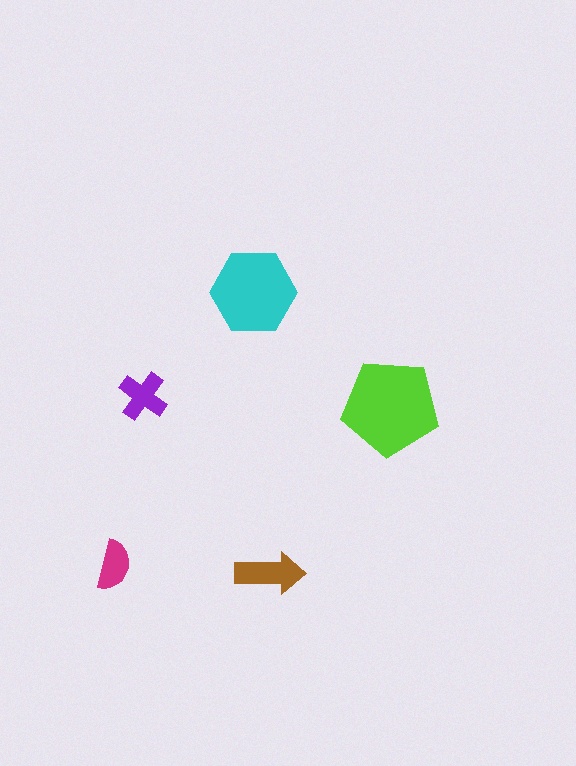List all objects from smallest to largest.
The magenta semicircle, the purple cross, the brown arrow, the cyan hexagon, the lime pentagon.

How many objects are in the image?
There are 5 objects in the image.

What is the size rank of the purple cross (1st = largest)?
4th.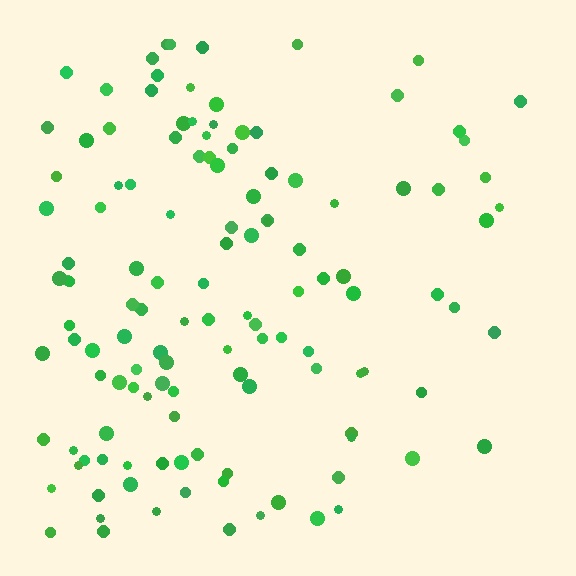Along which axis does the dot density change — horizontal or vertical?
Horizontal.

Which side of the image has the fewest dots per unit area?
The right.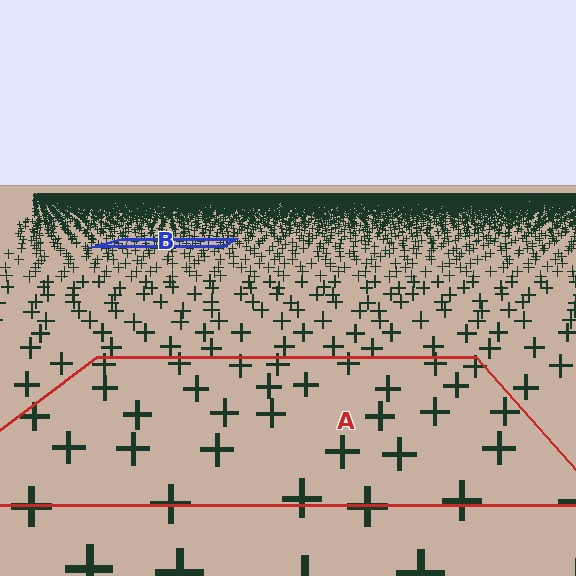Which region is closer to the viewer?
Region A is closer. The texture elements there are larger and more spread out.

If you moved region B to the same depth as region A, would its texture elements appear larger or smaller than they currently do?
They would appear larger. At a closer depth, the same texture elements are projected at a bigger on-screen size.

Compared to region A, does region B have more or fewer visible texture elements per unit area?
Region B has more texture elements per unit area — they are packed more densely because it is farther away.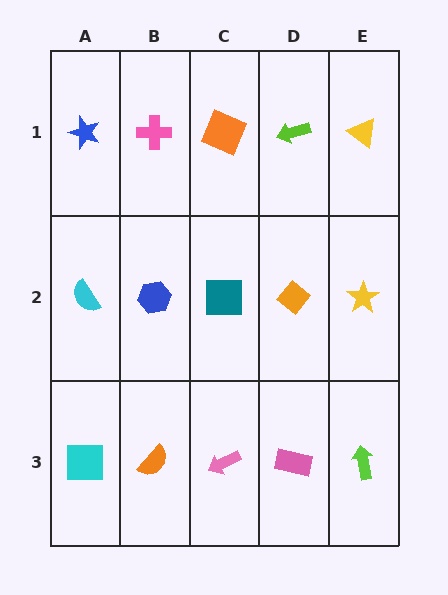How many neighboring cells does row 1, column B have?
3.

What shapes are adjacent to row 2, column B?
A pink cross (row 1, column B), an orange semicircle (row 3, column B), a cyan semicircle (row 2, column A), a teal square (row 2, column C).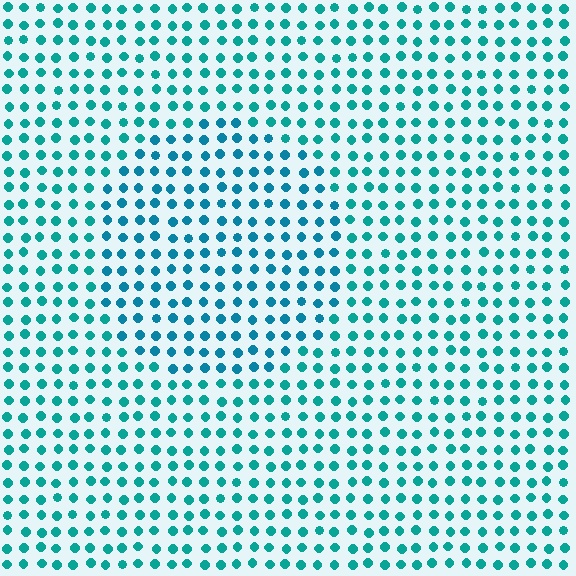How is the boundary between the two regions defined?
The boundary is defined purely by a slight shift in hue (about 18 degrees). Spacing, size, and orientation are identical on both sides.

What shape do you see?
I see a circle.